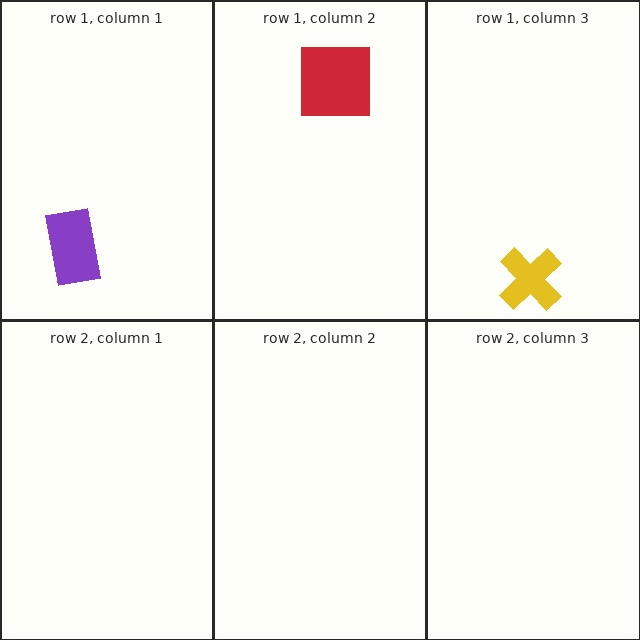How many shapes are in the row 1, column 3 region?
1.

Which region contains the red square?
The row 1, column 2 region.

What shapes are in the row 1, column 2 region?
The red square.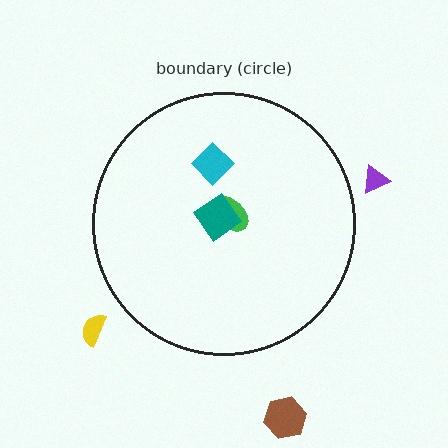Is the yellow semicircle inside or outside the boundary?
Outside.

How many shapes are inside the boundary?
3 inside, 3 outside.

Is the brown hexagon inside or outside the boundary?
Outside.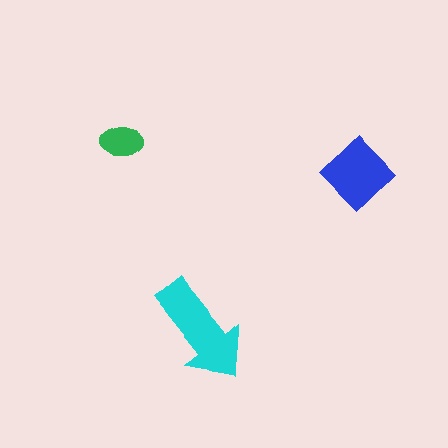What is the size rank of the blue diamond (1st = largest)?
2nd.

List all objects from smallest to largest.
The green ellipse, the blue diamond, the cyan arrow.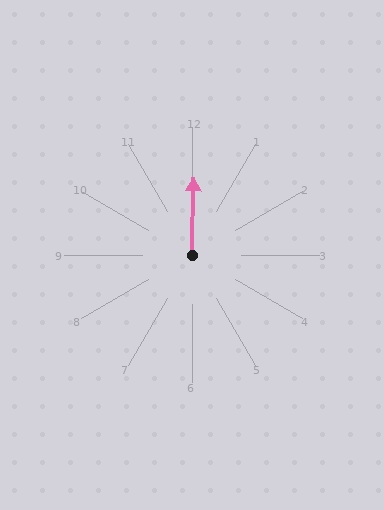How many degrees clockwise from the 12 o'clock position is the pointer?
Approximately 1 degrees.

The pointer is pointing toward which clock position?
Roughly 12 o'clock.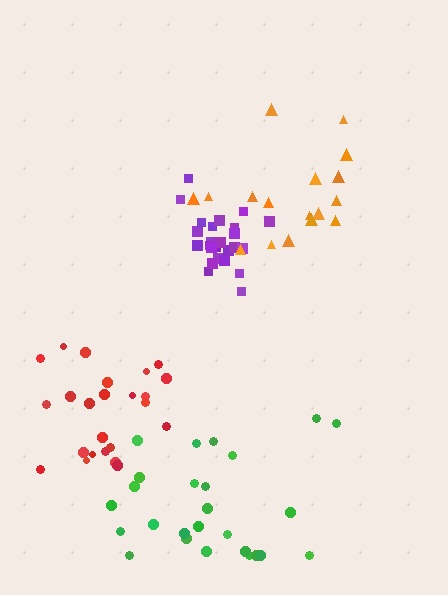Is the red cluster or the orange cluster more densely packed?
Red.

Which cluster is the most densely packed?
Purple.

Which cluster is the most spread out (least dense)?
Orange.